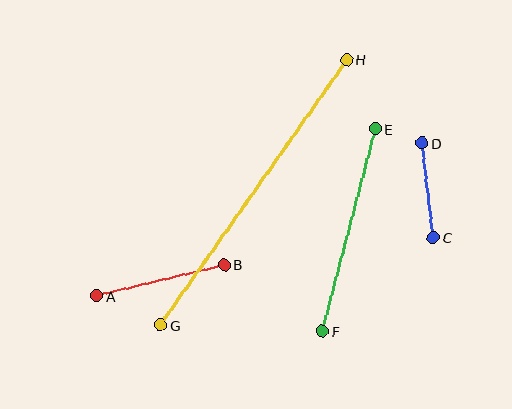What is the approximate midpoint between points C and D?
The midpoint is at approximately (427, 190) pixels.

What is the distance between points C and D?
The distance is approximately 95 pixels.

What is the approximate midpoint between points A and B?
The midpoint is at approximately (160, 280) pixels.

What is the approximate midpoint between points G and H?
The midpoint is at approximately (253, 192) pixels.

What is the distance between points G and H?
The distance is approximately 324 pixels.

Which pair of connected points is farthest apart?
Points G and H are farthest apart.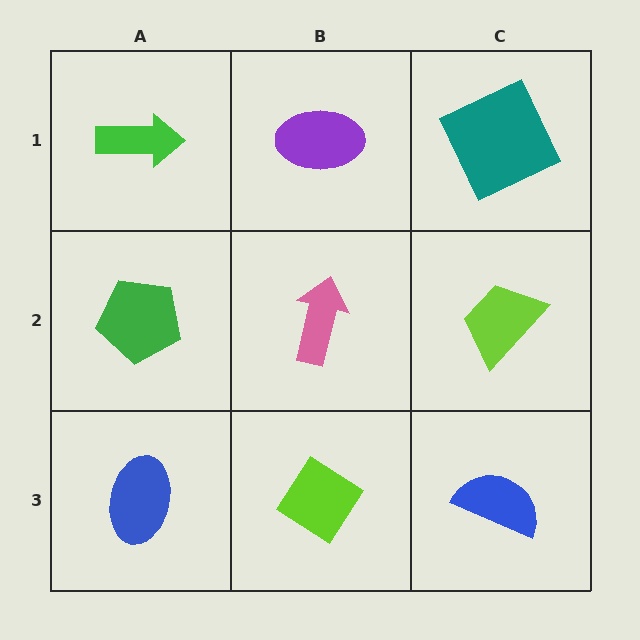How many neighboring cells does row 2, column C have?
3.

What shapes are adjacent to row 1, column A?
A green pentagon (row 2, column A), a purple ellipse (row 1, column B).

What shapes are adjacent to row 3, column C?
A lime trapezoid (row 2, column C), a lime diamond (row 3, column B).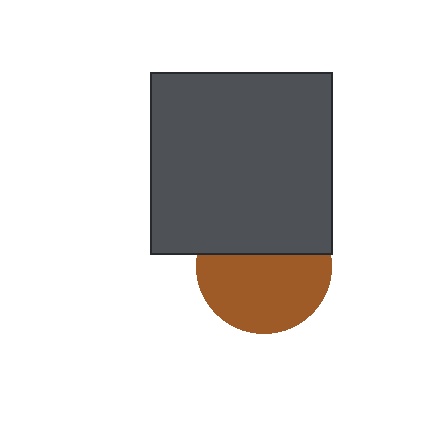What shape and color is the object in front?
The object in front is a dark gray square.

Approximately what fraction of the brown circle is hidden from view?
Roughly 40% of the brown circle is hidden behind the dark gray square.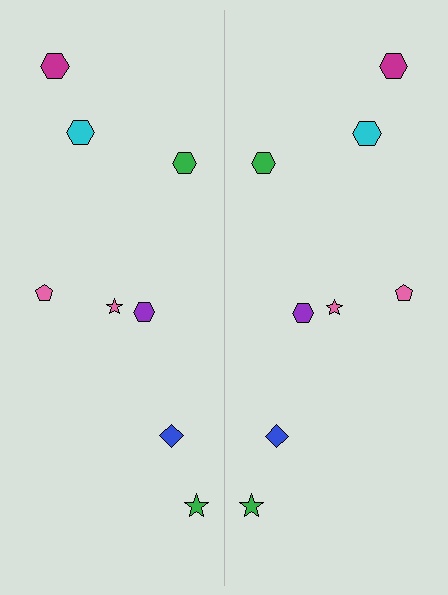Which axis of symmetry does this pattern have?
The pattern has a vertical axis of symmetry running through the center of the image.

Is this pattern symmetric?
Yes, this pattern has bilateral (reflection) symmetry.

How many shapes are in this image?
There are 16 shapes in this image.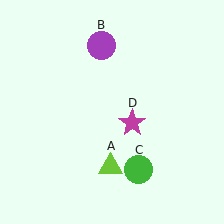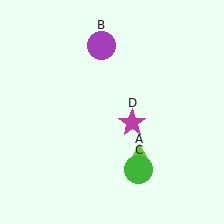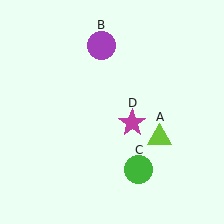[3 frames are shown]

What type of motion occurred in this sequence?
The lime triangle (object A) rotated counterclockwise around the center of the scene.